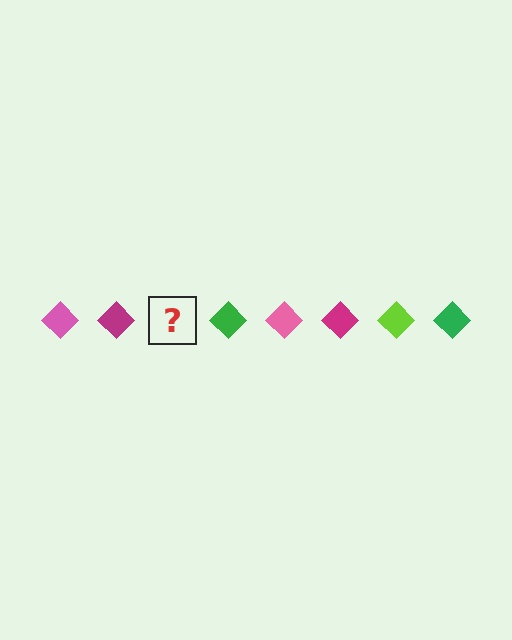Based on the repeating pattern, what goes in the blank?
The blank should be a lime diamond.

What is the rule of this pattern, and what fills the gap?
The rule is that the pattern cycles through pink, magenta, lime, green diamonds. The gap should be filled with a lime diamond.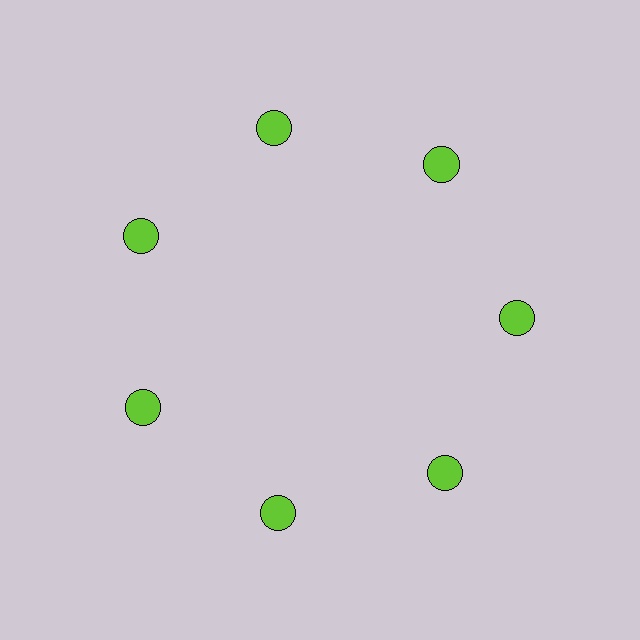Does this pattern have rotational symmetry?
Yes, this pattern has 7-fold rotational symmetry. It looks the same after rotating 51 degrees around the center.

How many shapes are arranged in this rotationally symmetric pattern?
There are 7 shapes, arranged in 7 groups of 1.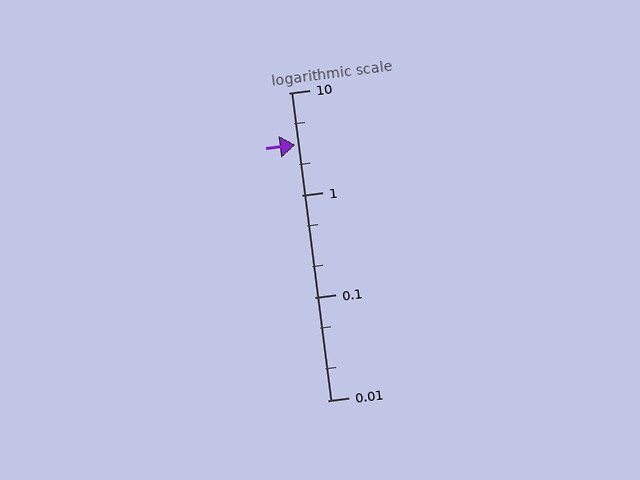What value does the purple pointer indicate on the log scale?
The pointer indicates approximately 3.1.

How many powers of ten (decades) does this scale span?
The scale spans 3 decades, from 0.01 to 10.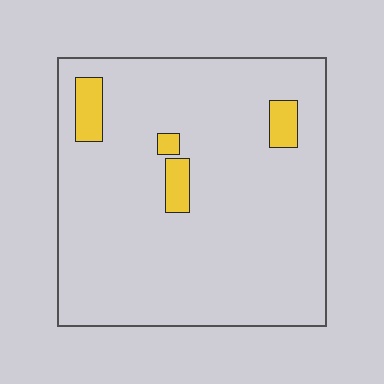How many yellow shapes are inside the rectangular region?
4.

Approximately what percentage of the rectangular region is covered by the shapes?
Approximately 5%.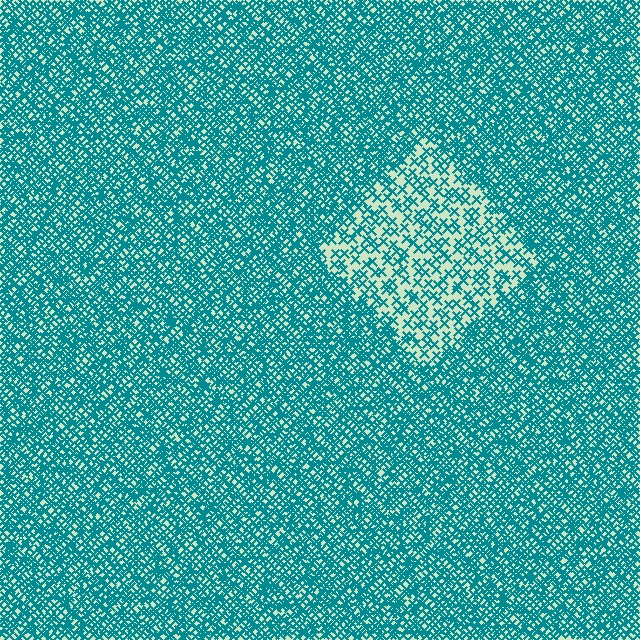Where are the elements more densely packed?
The elements are more densely packed outside the diamond boundary.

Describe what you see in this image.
The image contains small teal elements arranged at two different densities. A diamond-shaped region is visible where the elements are less densely packed than the surrounding area.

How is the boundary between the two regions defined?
The boundary is defined by a change in element density (approximately 2.3x ratio). All elements are the same color, size, and shape.